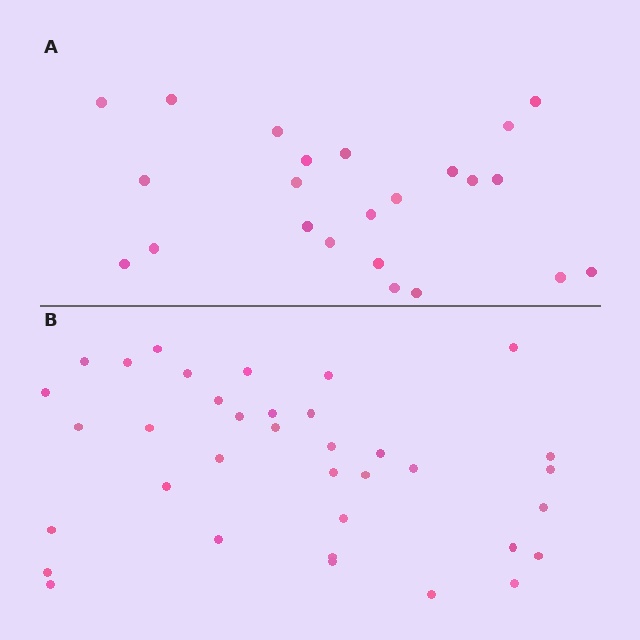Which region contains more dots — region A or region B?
Region B (the bottom region) has more dots.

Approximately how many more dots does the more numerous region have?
Region B has approximately 15 more dots than region A.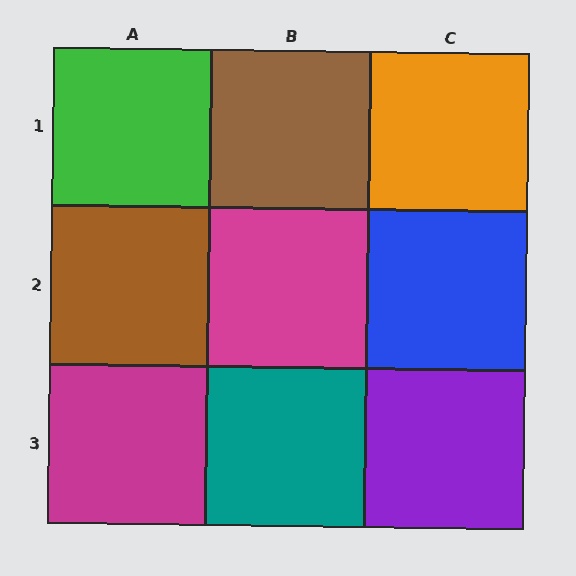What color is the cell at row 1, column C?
Orange.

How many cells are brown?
2 cells are brown.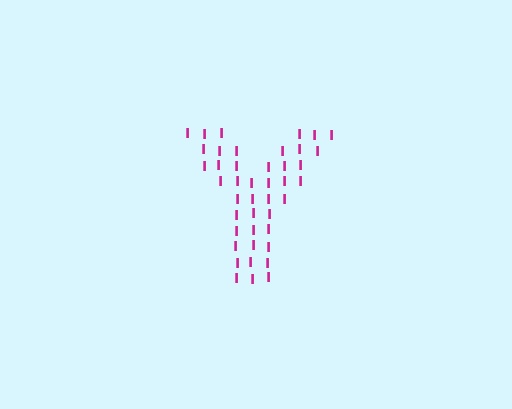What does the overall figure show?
The overall figure shows the letter Y.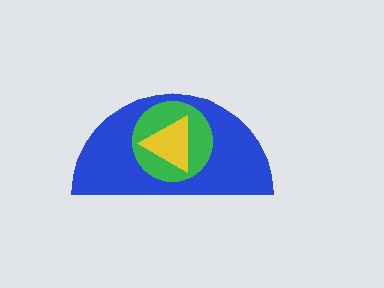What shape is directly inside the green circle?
The yellow triangle.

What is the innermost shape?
The yellow triangle.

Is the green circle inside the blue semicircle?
Yes.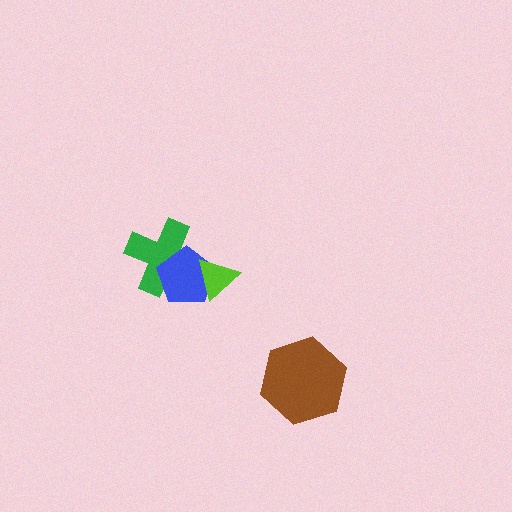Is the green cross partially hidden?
Yes, it is partially covered by another shape.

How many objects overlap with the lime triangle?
2 objects overlap with the lime triangle.